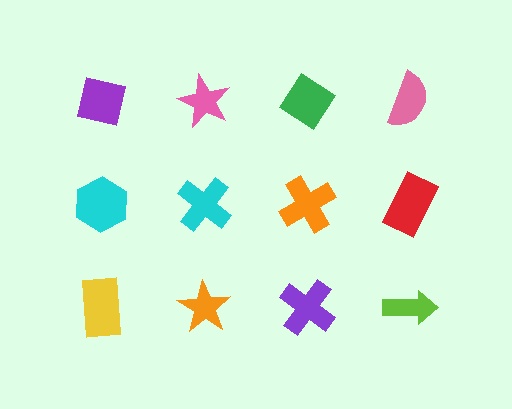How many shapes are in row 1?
4 shapes.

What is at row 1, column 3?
A green diamond.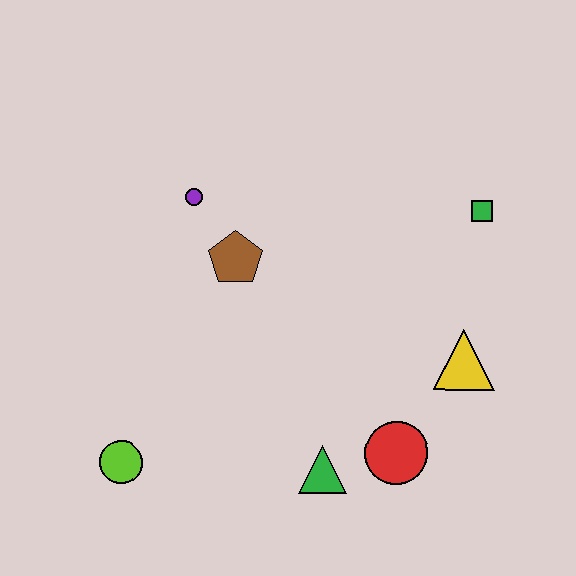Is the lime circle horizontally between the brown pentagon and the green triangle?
No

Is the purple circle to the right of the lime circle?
Yes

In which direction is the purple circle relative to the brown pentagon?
The purple circle is above the brown pentagon.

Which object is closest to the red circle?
The green triangle is closest to the red circle.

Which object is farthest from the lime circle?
The green square is farthest from the lime circle.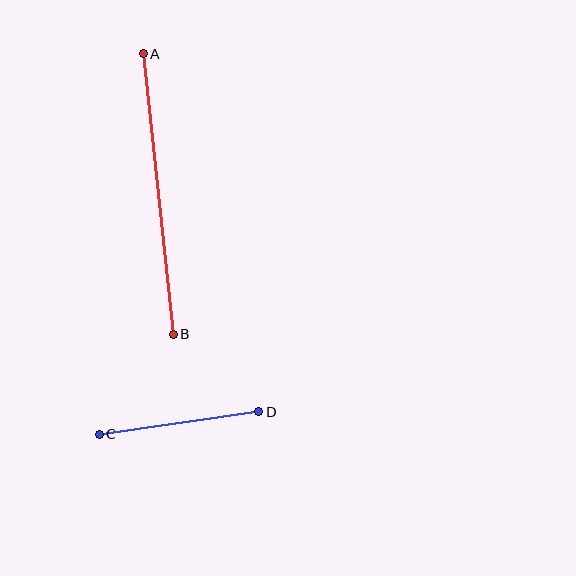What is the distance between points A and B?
The distance is approximately 282 pixels.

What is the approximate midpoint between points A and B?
The midpoint is at approximately (158, 194) pixels.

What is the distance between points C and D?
The distance is approximately 161 pixels.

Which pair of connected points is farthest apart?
Points A and B are farthest apart.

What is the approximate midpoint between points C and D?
The midpoint is at approximately (179, 423) pixels.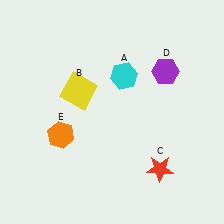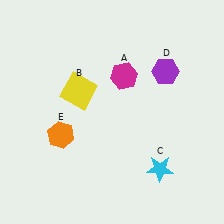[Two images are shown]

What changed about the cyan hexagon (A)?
In Image 1, A is cyan. In Image 2, it changed to magenta.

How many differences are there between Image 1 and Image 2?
There are 2 differences between the two images.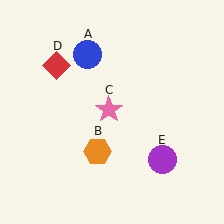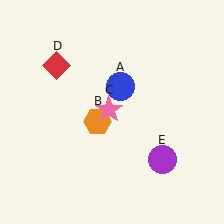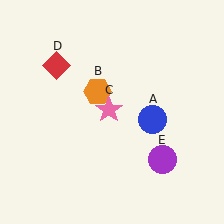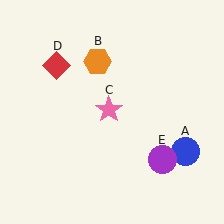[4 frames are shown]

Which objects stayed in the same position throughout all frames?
Pink star (object C) and red diamond (object D) and purple circle (object E) remained stationary.